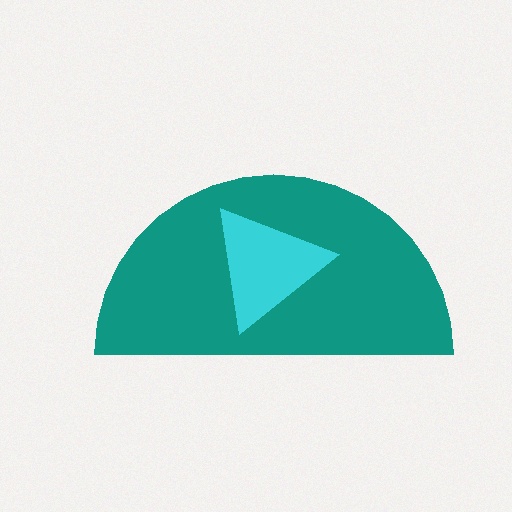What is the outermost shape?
The teal semicircle.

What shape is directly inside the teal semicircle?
The cyan triangle.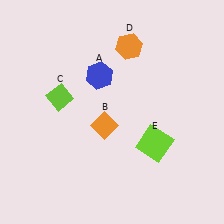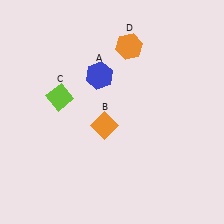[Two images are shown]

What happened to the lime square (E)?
The lime square (E) was removed in Image 2. It was in the bottom-right area of Image 1.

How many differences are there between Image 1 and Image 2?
There is 1 difference between the two images.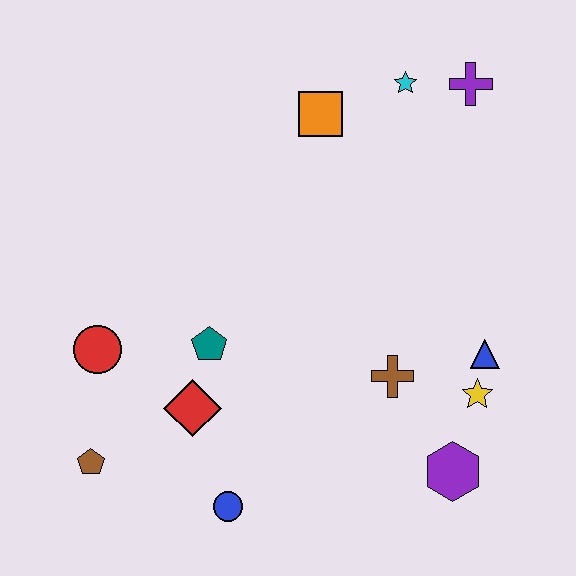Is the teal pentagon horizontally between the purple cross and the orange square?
No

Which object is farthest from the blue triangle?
The brown pentagon is farthest from the blue triangle.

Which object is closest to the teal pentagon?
The red diamond is closest to the teal pentagon.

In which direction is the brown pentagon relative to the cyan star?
The brown pentagon is below the cyan star.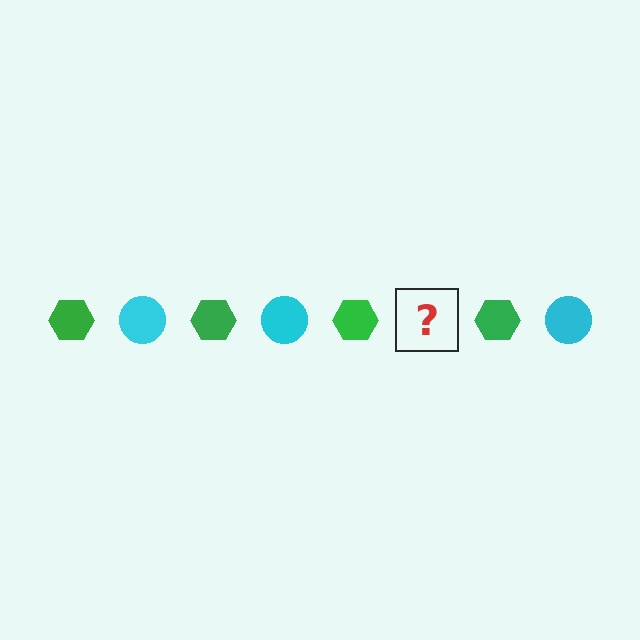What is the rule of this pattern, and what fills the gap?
The rule is that the pattern alternates between green hexagon and cyan circle. The gap should be filled with a cyan circle.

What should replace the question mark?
The question mark should be replaced with a cyan circle.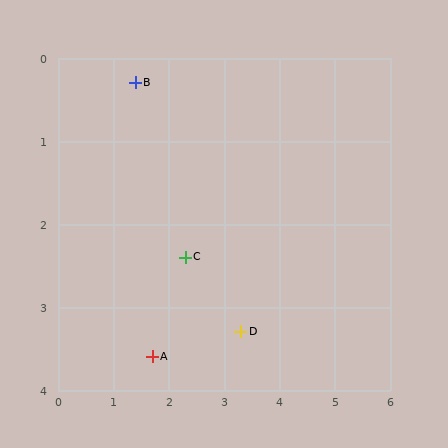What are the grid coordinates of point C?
Point C is at approximately (2.3, 2.4).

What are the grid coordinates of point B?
Point B is at approximately (1.4, 0.3).